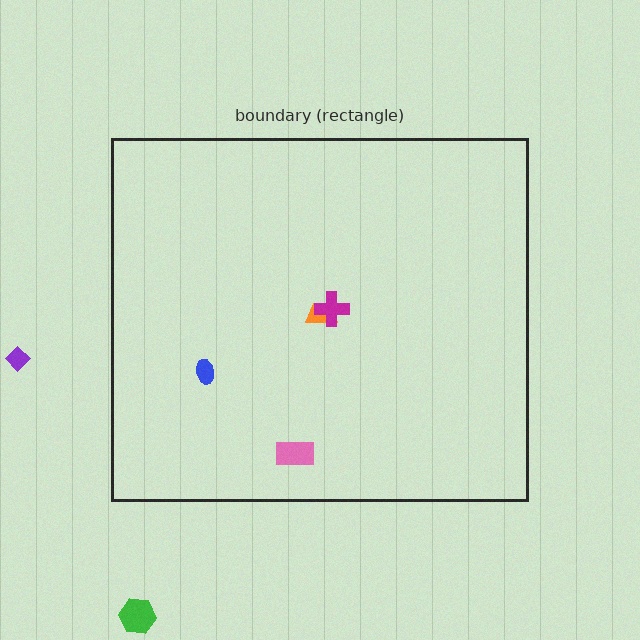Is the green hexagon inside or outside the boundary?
Outside.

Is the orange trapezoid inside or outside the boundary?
Inside.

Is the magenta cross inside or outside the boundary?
Inside.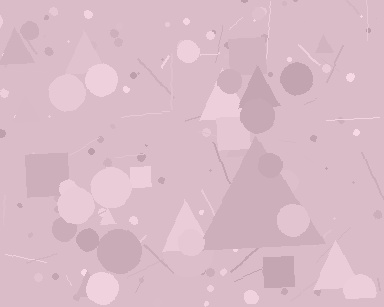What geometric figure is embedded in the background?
A triangle is embedded in the background.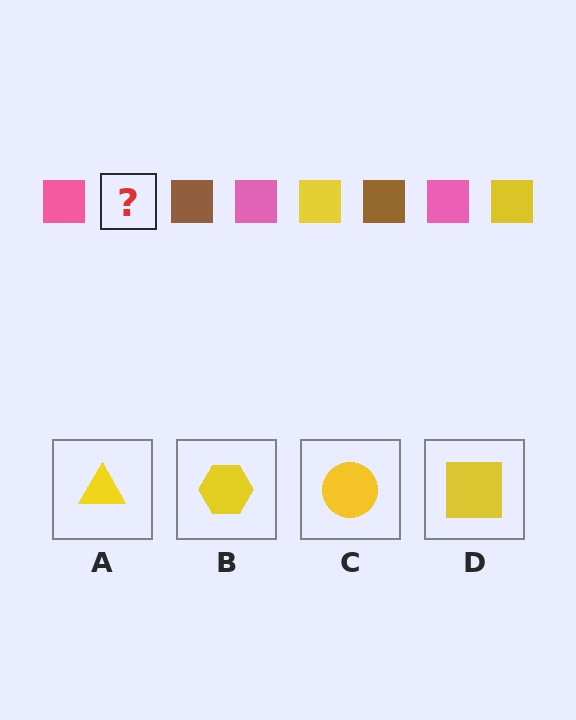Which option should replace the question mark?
Option D.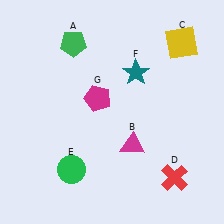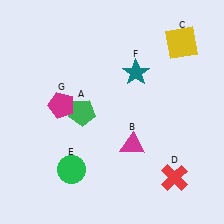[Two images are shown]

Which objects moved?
The objects that moved are: the green pentagon (A), the magenta pentagon (G).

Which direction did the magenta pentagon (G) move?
The magenta pentagon (G) moved left.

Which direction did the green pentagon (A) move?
The green pentagon (A) moved down.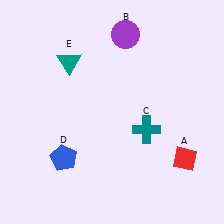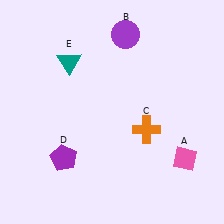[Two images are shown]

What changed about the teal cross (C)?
In Image 1, C is teal. In Image 2, it changed to orange.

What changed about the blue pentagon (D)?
In Image 1, D is blue. In Image 2, it changed to purple.